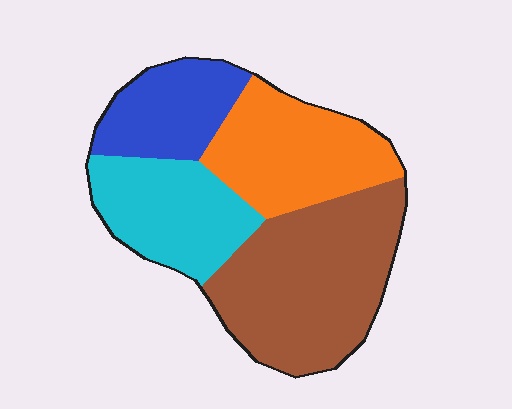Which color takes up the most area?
Brown, at roughly 35%.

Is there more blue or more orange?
Orange.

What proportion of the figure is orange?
Orange takes up less than a quarter of the figure.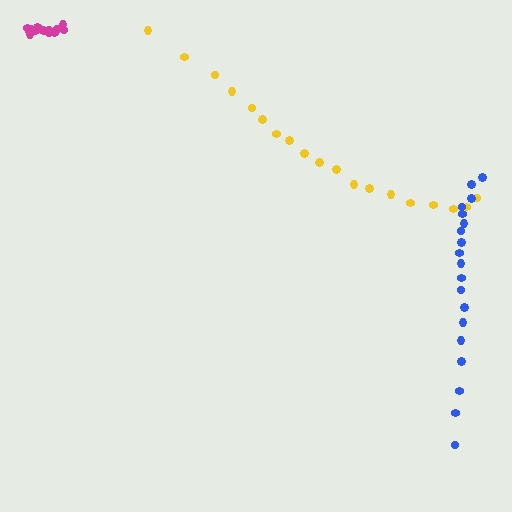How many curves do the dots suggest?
There are 3 distinct paths.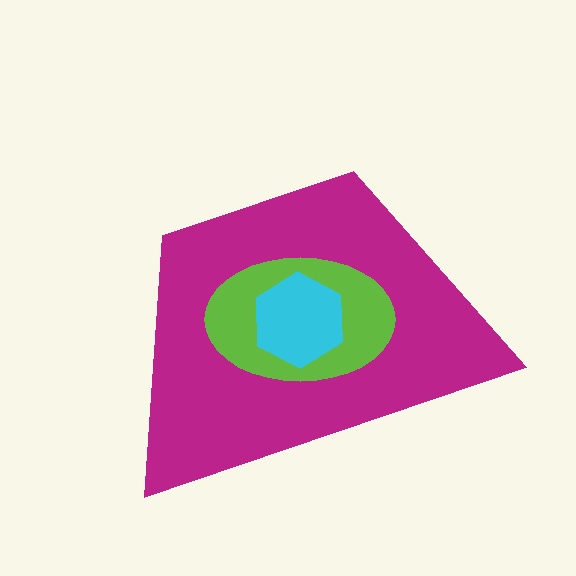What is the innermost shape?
The cyan hexagon.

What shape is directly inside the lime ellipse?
The cyan hexagon.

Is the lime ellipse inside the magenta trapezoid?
Yes.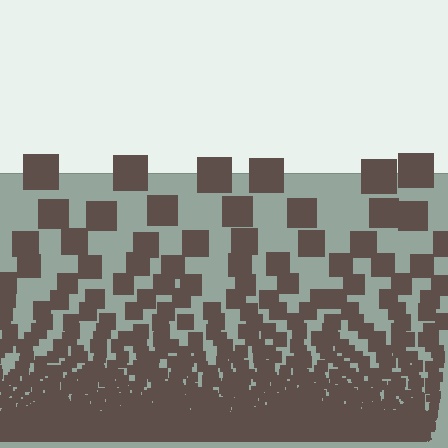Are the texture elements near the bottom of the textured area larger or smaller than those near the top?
Smaller. The gradient is inverted — elements near the bottom are smaller and denser.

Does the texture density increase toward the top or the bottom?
Density increases toward the bottom.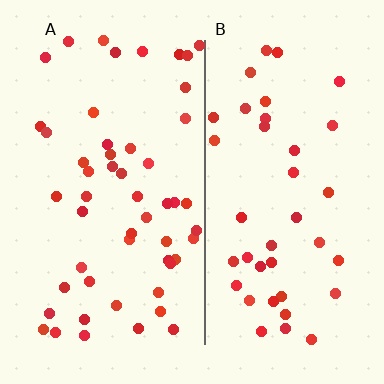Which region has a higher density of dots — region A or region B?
A (the left).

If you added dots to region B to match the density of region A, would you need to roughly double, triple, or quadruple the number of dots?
Approximately double.